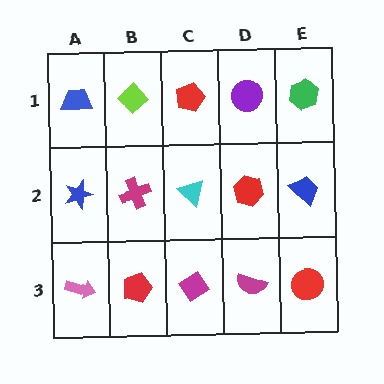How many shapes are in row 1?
5 shapes.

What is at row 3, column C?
A magenta diamond.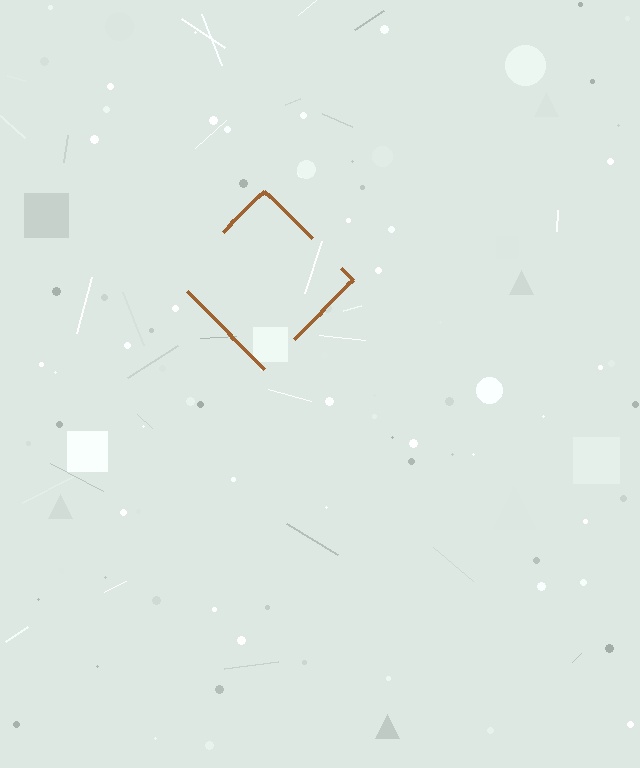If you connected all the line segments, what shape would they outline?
They would outline a diamond.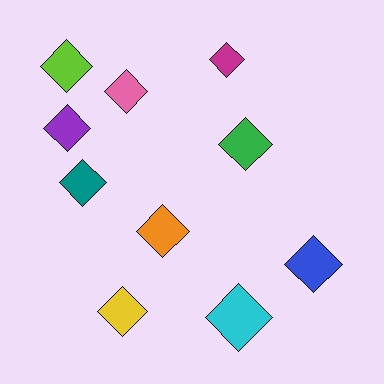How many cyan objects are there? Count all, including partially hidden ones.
There is 1 cyan object.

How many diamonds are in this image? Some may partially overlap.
There are 10 diamonds.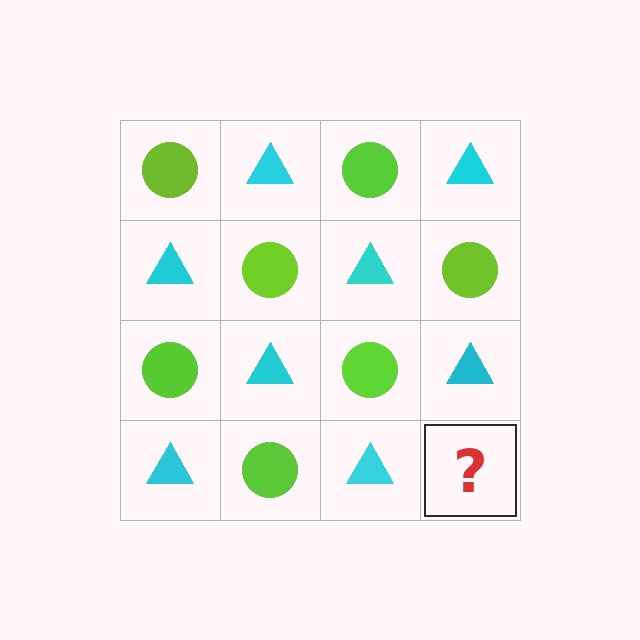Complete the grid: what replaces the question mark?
The question mark should be replaced with a lime circle.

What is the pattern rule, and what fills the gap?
The rule is that it alternates lime circle and cyan triangle in a checkerboard pattern. The gap should be filled with a lime circle.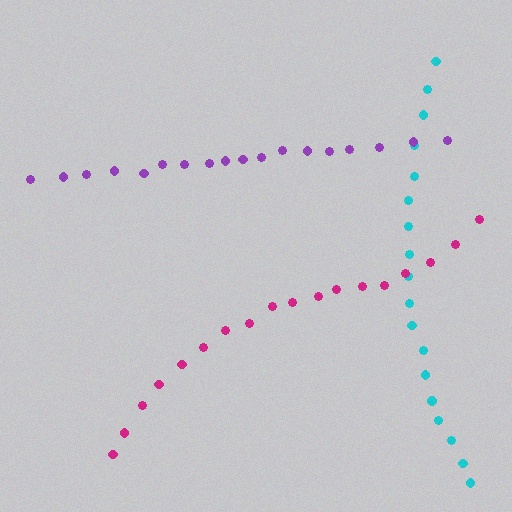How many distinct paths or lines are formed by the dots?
There are 3 distinct paths.